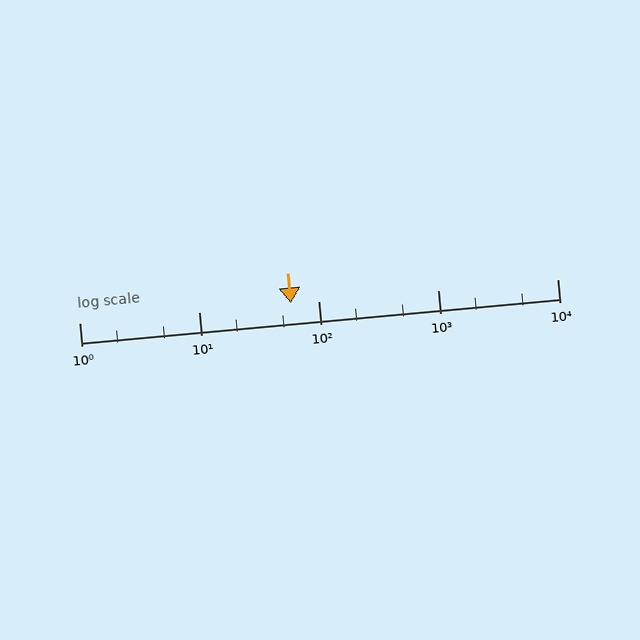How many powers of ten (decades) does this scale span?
The scale spans 4 decades, from 1 to 10000.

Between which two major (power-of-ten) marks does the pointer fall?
The pointer is between 10 and 100.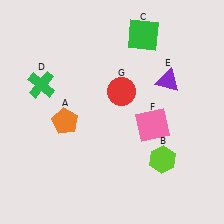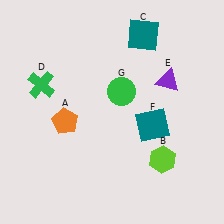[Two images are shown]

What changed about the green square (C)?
In Image 1, C is green. In Image 2, it changed to teal.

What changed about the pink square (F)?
In Image 1, F is pink. In Image 2, it changed to teal.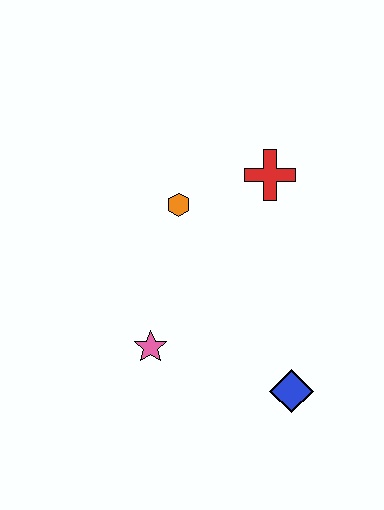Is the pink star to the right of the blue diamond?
No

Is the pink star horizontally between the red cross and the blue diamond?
No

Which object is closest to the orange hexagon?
The red cross is closest to the orange hexagon.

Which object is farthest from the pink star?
The red cross is farthest from the pink star.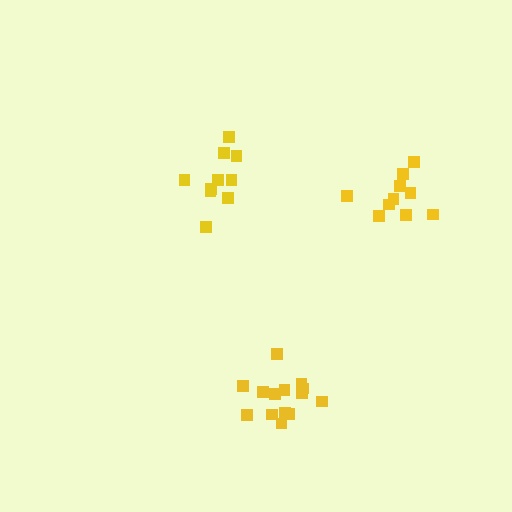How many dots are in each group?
Group 1: 10 dots, Group 2: 14 dots, Group 3: 10 dots (34 total).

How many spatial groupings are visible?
There are 3 spatial groupings.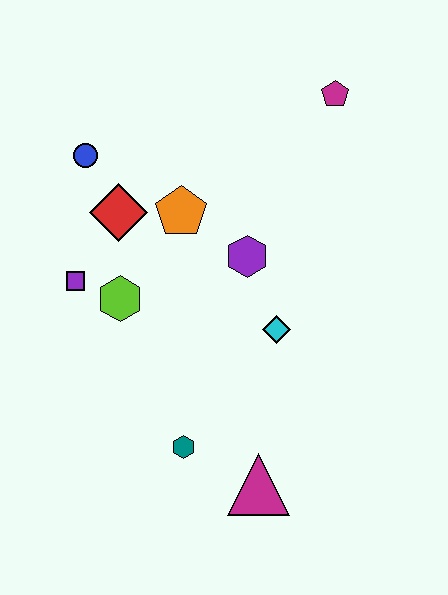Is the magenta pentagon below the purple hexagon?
No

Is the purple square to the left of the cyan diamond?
Yes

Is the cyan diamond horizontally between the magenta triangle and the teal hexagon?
No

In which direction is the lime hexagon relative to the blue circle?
The lime hexagon is below the blue circle.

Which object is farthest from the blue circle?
The magenta triangle is farthest from the blue circle.